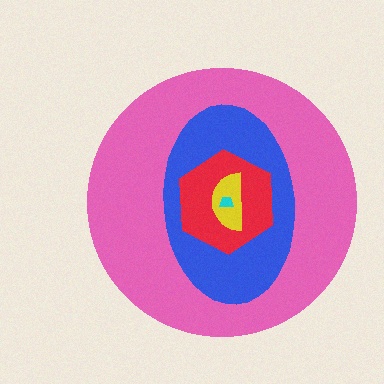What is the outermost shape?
The pink circle.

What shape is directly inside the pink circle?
The blue ellipse.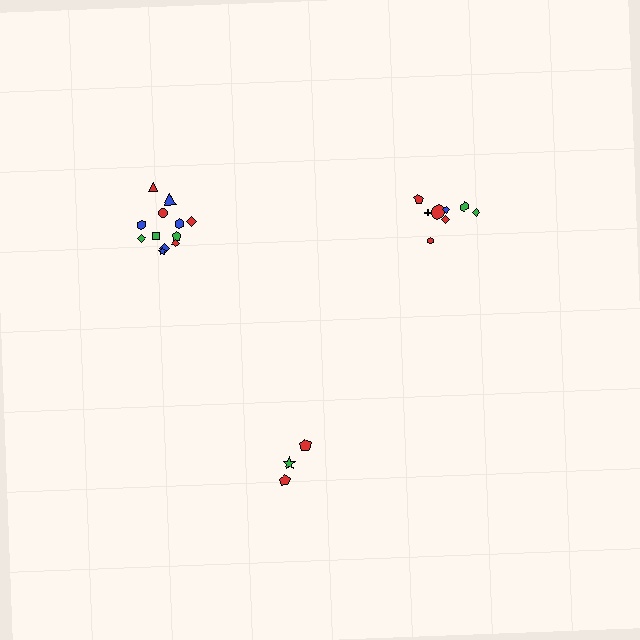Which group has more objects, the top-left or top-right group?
The top-left group.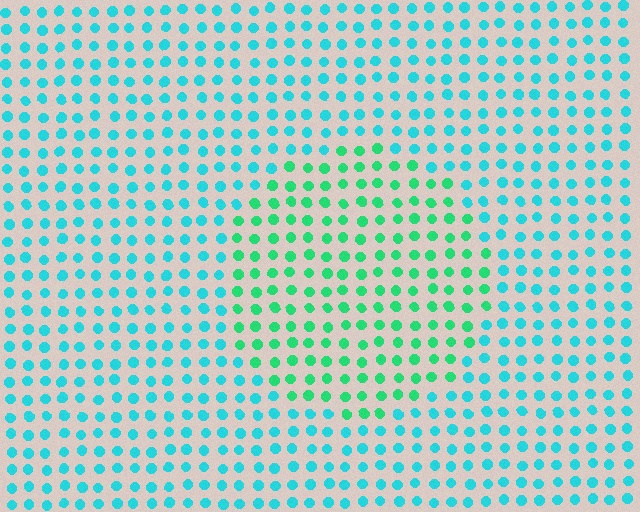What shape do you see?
I see a circle.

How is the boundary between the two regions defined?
The boundary is defined purely by a slight shift in hue (about 36 degrees). Spacing, size, and orientation are identical on both sides.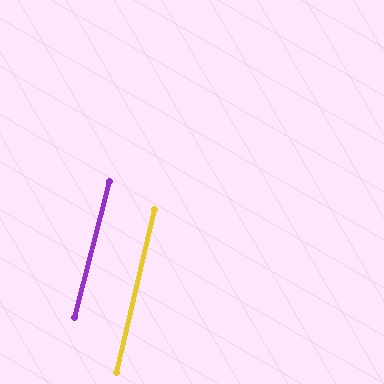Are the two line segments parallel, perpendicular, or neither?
Parallel — their directions differ by only 1.3°.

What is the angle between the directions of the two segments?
Approximately 1 degree.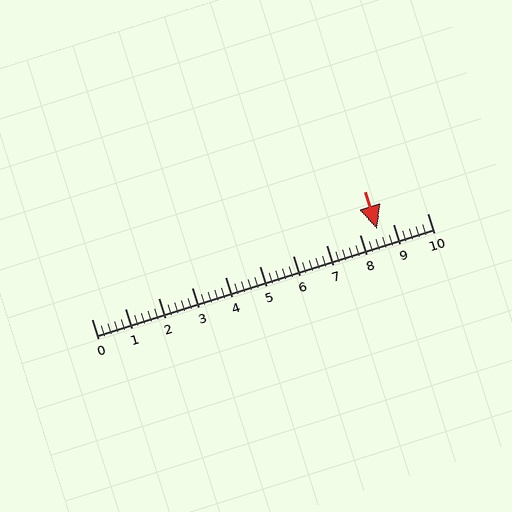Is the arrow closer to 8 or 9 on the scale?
The arrow is closer to 9.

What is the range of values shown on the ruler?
The ruler shows values from 0 to 10.